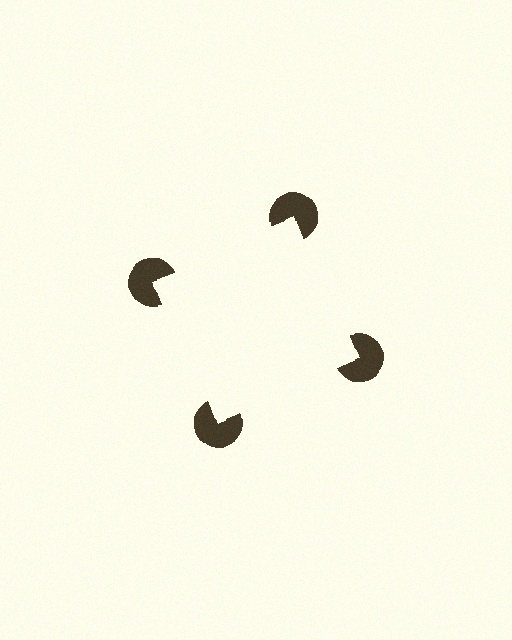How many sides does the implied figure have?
4 sides.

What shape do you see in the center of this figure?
An illusory square — its edges are inferred from the aligned wedge cuts in the pac-man discs, not physically drawn.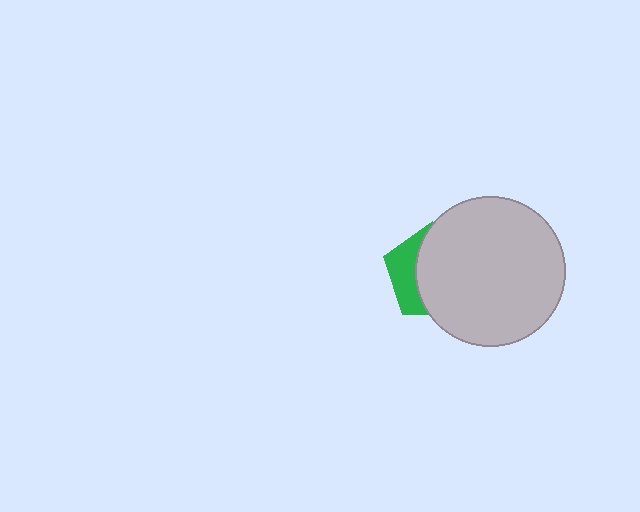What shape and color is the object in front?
The object in front is a light gray circle.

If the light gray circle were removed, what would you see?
You would see the complete green pentagon.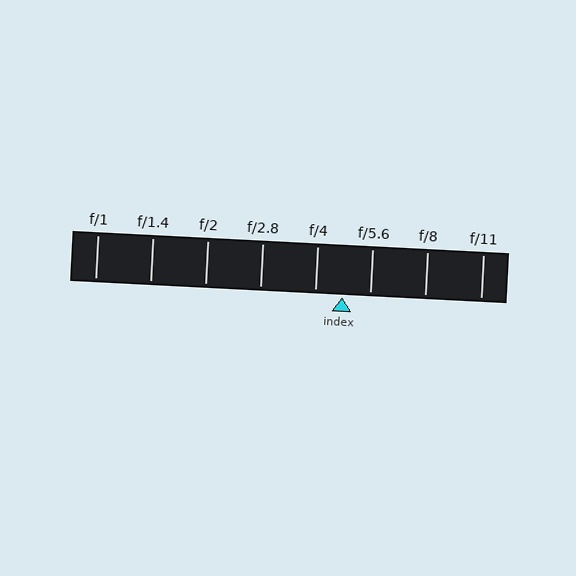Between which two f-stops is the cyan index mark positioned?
The index mark is between f/4 and f/5.6.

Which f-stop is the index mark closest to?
The index mark is closest to f/4.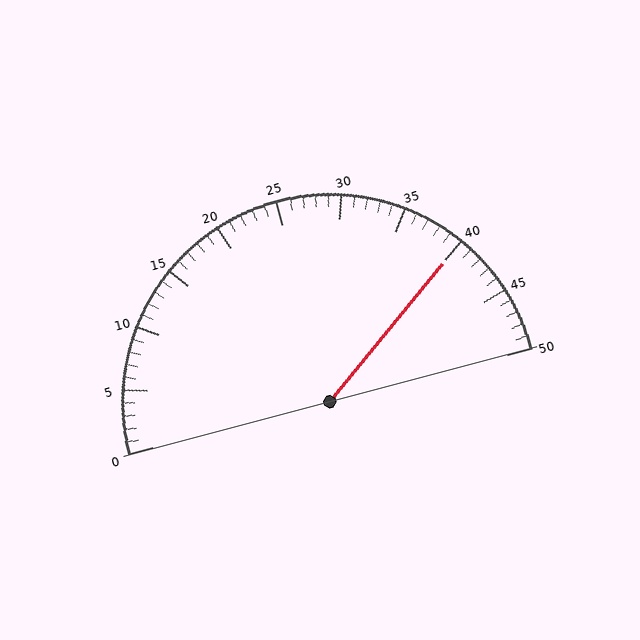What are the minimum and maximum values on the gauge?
The gauge ranges from 0 to 50.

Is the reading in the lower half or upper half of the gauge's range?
The reading is in the upper half of the range (0 to 50).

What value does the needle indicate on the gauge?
The needle indicates approximately 40.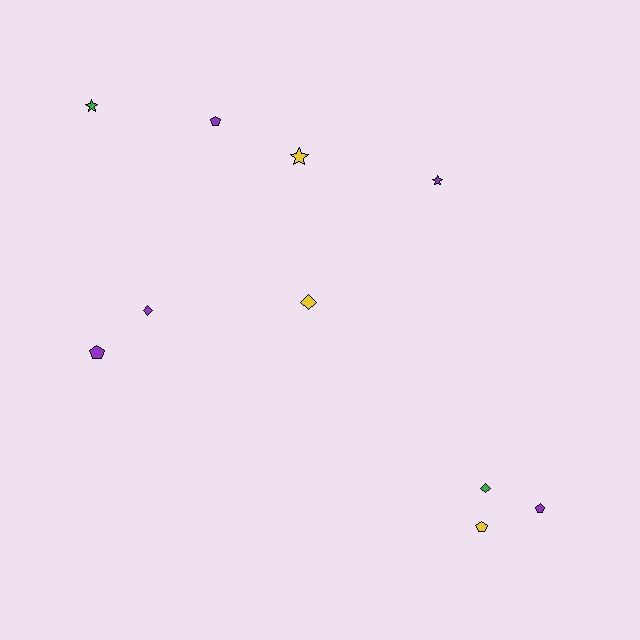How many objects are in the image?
There are 10 objects.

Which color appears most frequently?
Purple, with 5 objects.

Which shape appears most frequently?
Pentagon, with 4 objects.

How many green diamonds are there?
There is 1 green diamond.